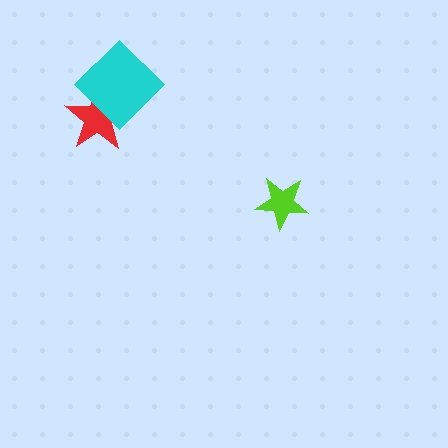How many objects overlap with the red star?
1 object overlaps with the red star.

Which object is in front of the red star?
The cyan diamond is in front of the red star.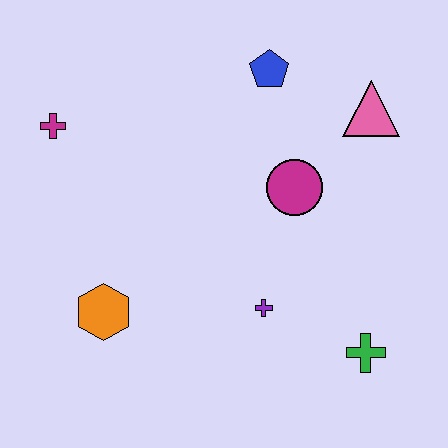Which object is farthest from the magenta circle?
The magenta cross is farthest from the magenta circle.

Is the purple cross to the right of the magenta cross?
Yes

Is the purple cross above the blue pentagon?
No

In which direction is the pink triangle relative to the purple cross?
The pink triangle is above the purple cross.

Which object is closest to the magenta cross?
The orange hexagon is closest to the magenta cross.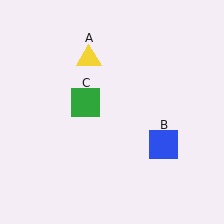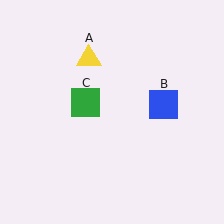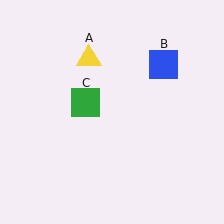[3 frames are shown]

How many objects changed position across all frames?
1 object changed position: blue square (object B).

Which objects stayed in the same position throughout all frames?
Yellow triangle (object A) and green square (object C) remained stationary.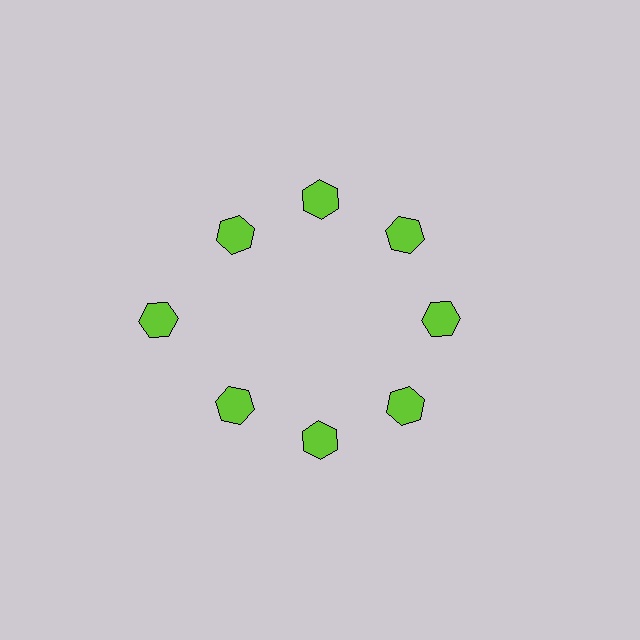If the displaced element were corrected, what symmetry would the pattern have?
It would have 8-fold rotational symmetry — the pattern would map onto itself every 45 degrees.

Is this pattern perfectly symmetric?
No. The 8 lime hexagons are arranged in a ring, but one element near the 9 o'clock position is pushed outward from the center, breaking the 8-fold rotational symmetry.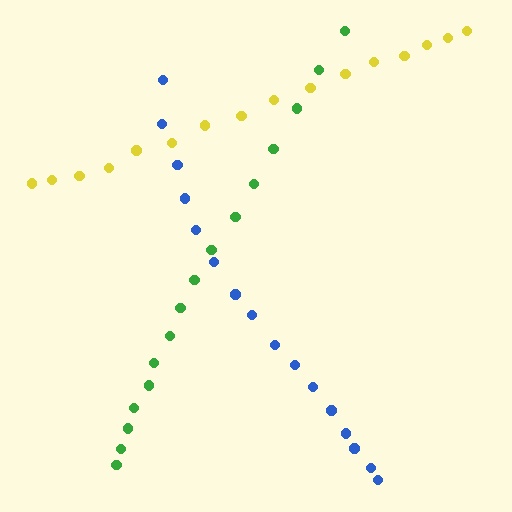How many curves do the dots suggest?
There are 3 distinct paths.